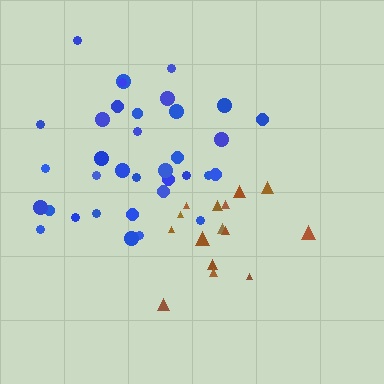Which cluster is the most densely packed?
Brown.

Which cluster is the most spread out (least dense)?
Blue.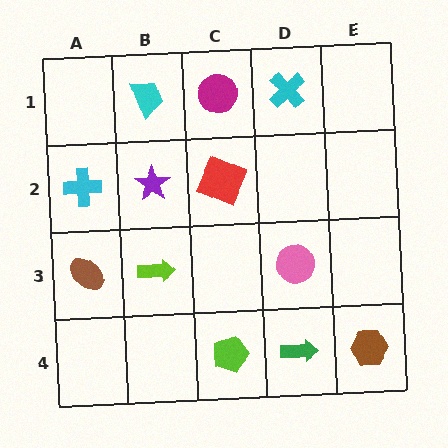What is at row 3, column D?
A pink circle.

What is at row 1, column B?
A cyan trapezoid.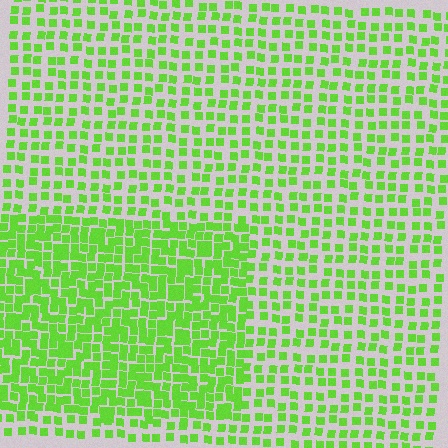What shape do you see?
I see a rectangle.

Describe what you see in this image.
The image contains small lime elements arranged at two different densities. A rectangle-shaped region is visible where the elements are more densely packed than the surrounding area.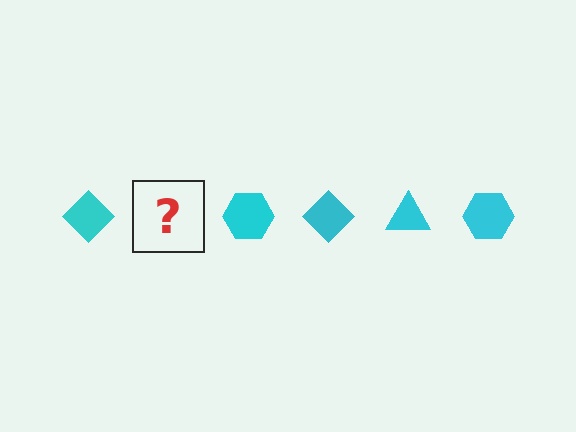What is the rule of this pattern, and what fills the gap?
The rule is that the pattern cycles through diamond, triangle, hexagon shapes in cyan. The gap should be filled with a cyan triangle.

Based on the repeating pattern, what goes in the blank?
The blank should be a cyan triangle.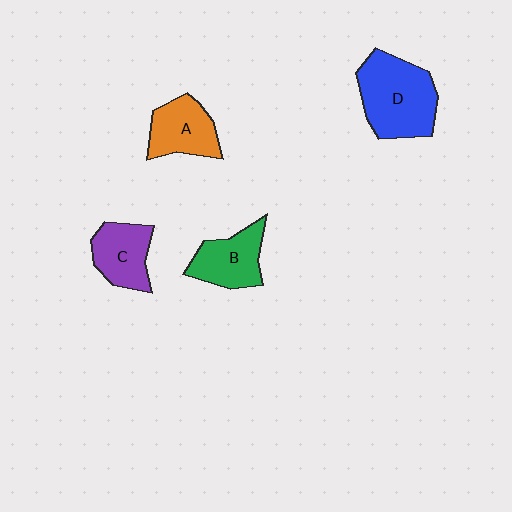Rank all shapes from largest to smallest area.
From largest to smallest: D (blue), B (green), A (orange), C (purple).